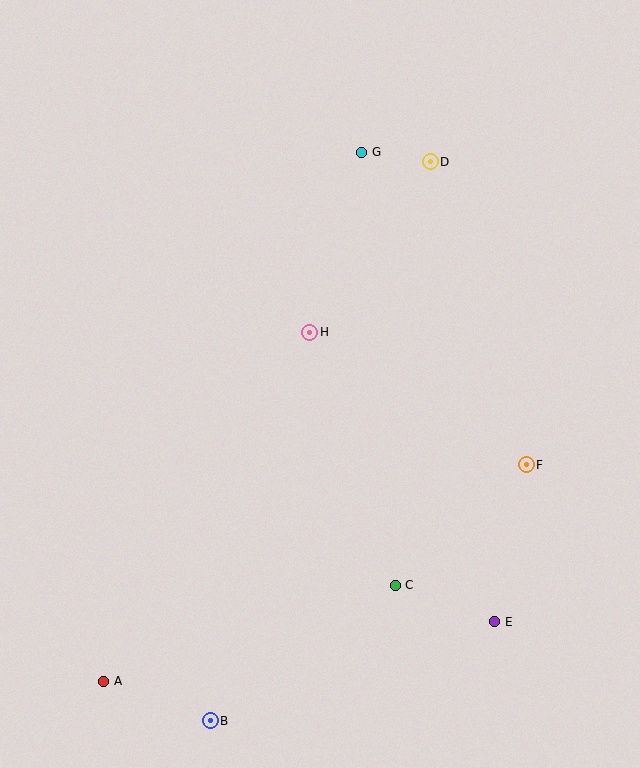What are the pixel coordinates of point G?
Point G is at (362, 152).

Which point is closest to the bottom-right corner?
Point E is closest to the bottom-right corner.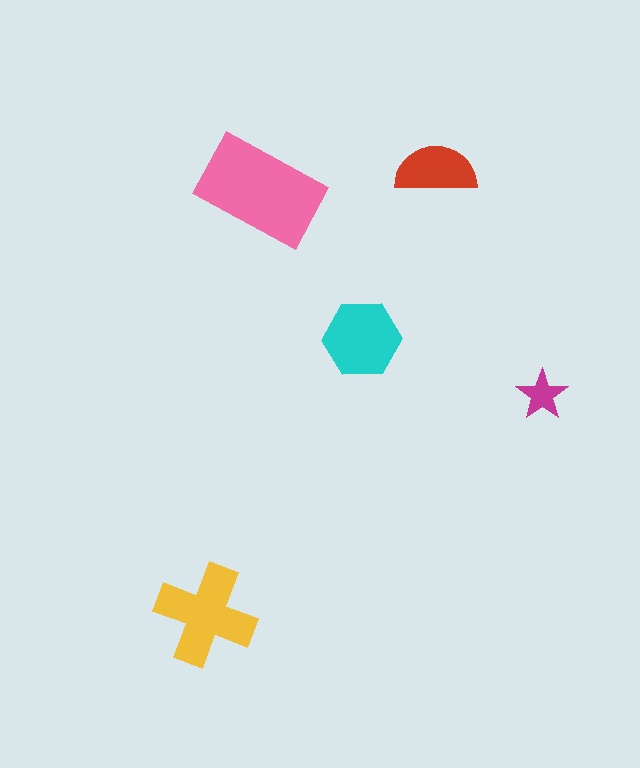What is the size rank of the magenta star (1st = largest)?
5th.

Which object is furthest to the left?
The yellow cross is leftmost.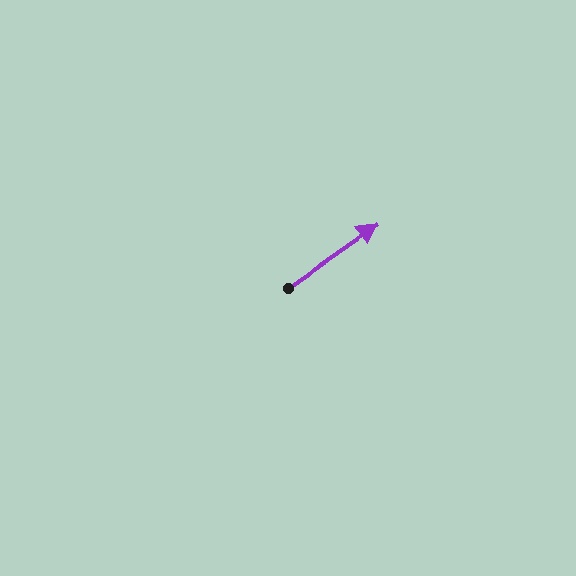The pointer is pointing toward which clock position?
Roughly 2 o'clock.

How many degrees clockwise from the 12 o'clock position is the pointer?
Approximately 55 degrees.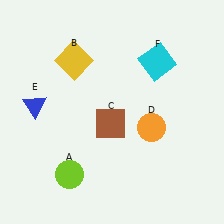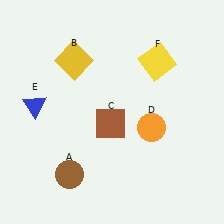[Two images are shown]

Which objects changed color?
A changed from lime to brown. F changed from cyan to yellow.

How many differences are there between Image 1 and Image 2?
There are 2 differences between the two images.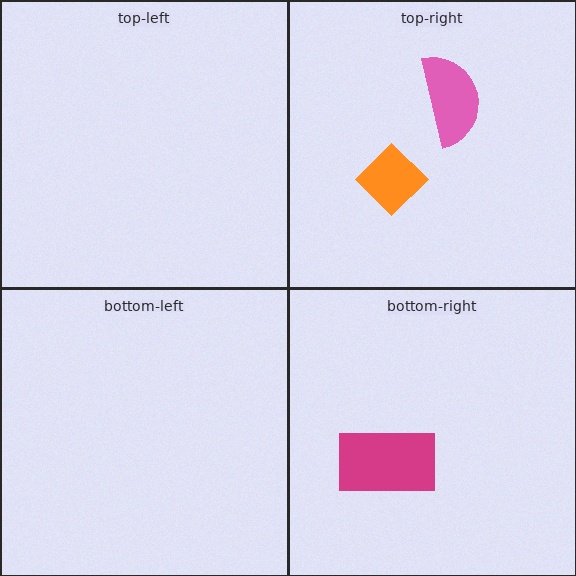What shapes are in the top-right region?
The orange diamond, the pink semicircle.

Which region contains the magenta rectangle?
The bottom-right region.